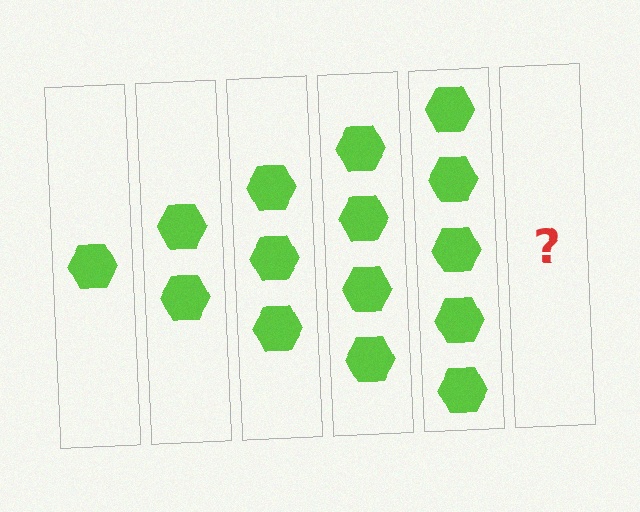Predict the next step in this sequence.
The next step is 6 hexagons.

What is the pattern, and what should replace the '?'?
The pattern is that each step adds one more hexagon. The '?' should be 6 hexagons.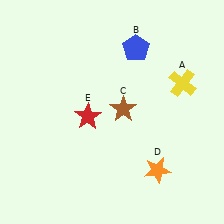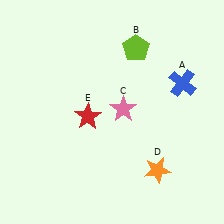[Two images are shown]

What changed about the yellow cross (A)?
In Image 1, A is yellow. In Image 2, it changed to blue.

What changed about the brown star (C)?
In Image 1, C is brown. In Image 2, it changed to pink.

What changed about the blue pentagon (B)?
In Image 1, B is blue. In Image 2, it changed to lime.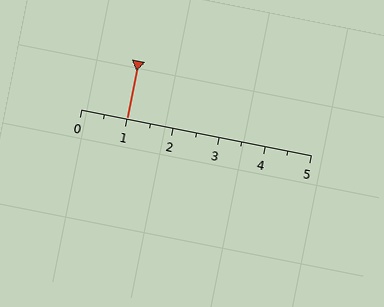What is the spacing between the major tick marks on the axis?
The major ticks are spaced 1 apart.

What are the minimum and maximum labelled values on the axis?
The axis runs from 0 to 5.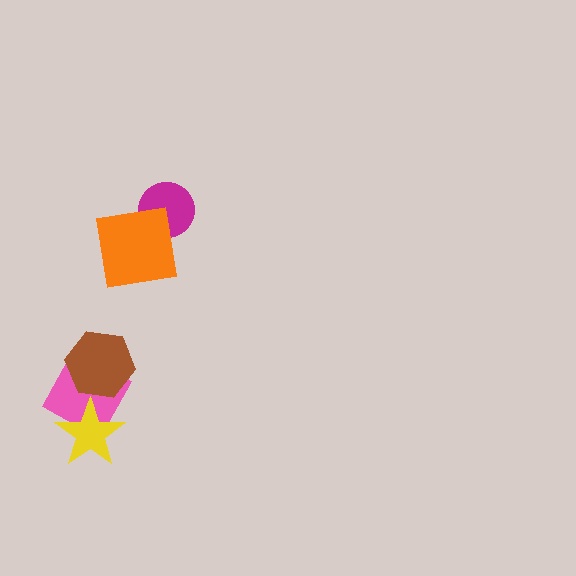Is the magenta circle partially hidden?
Yes, it is partially covered by another shape.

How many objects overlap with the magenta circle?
1 object overlaps with the magenta circle.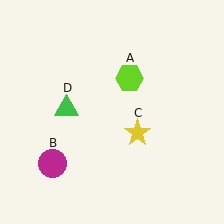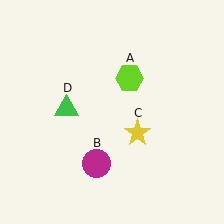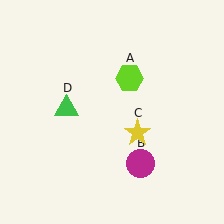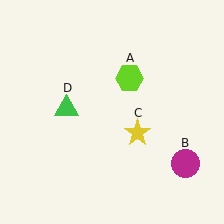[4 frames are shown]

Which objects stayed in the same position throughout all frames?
Lime hexagon (object A) and yellow star (object C) and green triangle (object D) remained stationary.